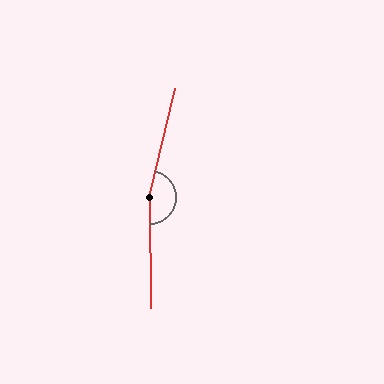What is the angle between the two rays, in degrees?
Approximately 166 degrees.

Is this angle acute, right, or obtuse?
It is obtuse.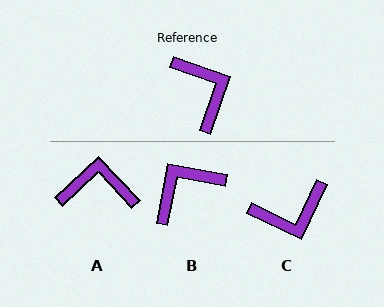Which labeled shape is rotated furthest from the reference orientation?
B, about 98 degrees away.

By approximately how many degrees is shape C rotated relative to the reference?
Approximately 96 degrees clockwise.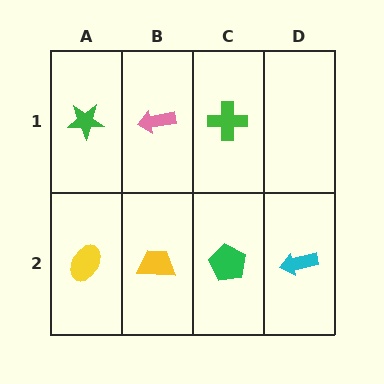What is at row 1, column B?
A pink arrow.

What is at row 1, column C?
A green cross.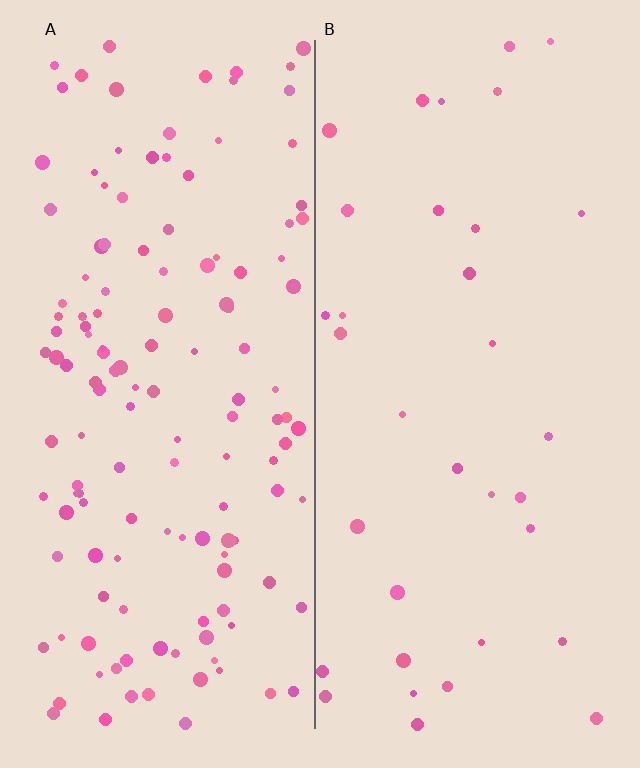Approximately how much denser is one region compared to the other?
Approximately 4.1× — region A over region B.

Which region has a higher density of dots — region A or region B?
A (the left).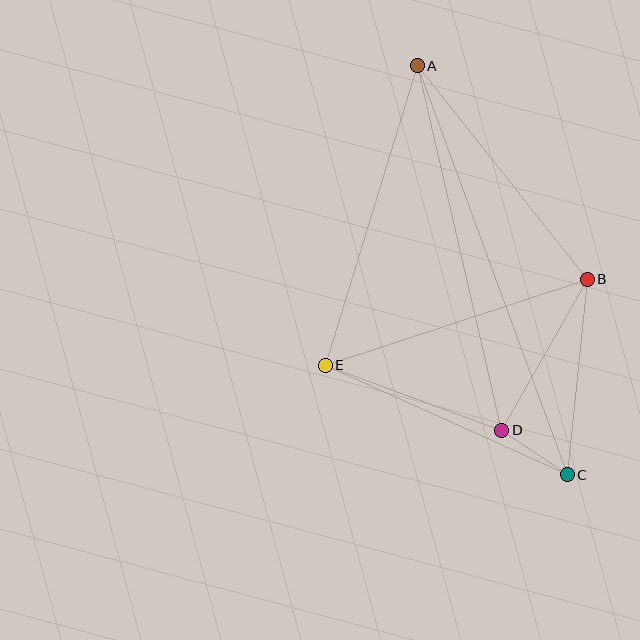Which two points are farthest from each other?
Points A and C are farthest from each other.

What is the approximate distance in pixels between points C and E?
The distance between C and E is approximately 265 pixels.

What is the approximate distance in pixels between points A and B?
The distance between A and B is approximately 273 pixels.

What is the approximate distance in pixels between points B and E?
The distance between B and E is approximately 276 pixels.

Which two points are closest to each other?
Points C and D are closest to each other.